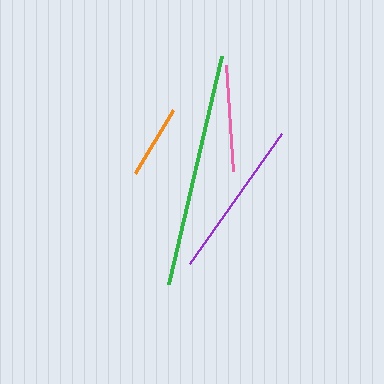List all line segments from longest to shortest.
From longest to shortest: green, purple, pink, orange.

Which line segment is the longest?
The green line is the longest at approximately 234 pixels.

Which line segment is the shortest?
The orange line is the shortest at approximately 73 pixels.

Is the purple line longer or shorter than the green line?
The green line is longer than the purple line.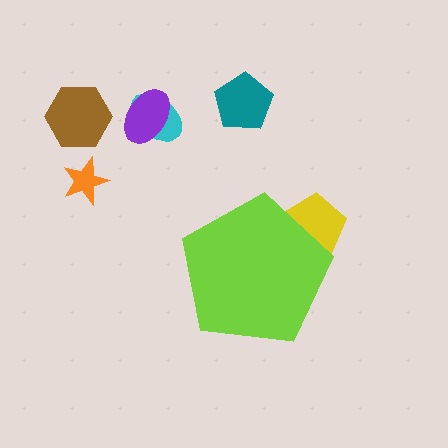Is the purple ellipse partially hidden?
No, the purple ellipse is fully visible.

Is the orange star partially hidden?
No, the orange star is fully visible.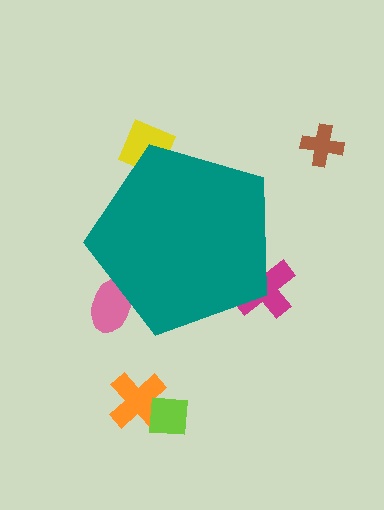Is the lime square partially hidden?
No, the lime square is fully visible.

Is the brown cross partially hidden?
No, the brown cross is fully visible.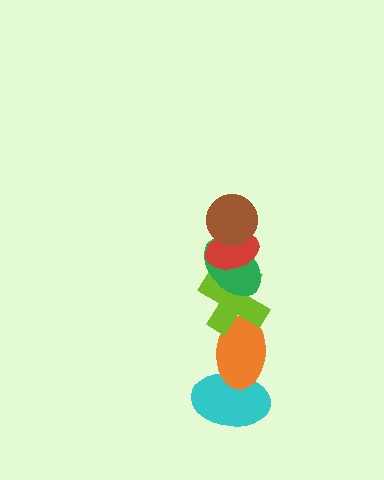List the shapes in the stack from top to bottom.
From top to bottom: the brown circle, the red ellipse, the green ellipse, the lime cross, the orange ellipse, the cyan ellipse.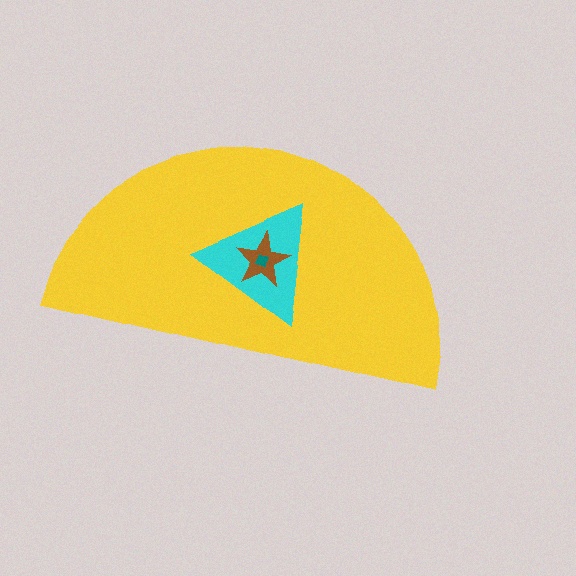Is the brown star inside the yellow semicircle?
Yes.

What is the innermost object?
The teal diamond.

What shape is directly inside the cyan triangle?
The brown star.